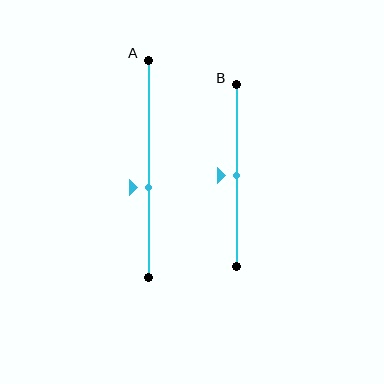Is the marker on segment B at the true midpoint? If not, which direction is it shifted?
Yes, the marker on segment B is at the true midpoint.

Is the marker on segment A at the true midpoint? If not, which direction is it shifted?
No, the marker on segment A is shifted downward by about 8% of the segment length.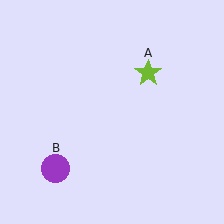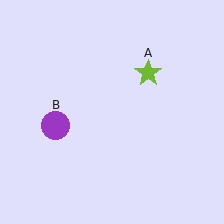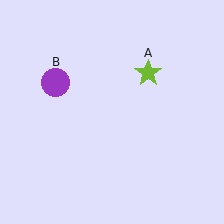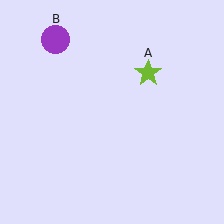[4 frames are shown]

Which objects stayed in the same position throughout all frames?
Lime star (object A) remained stationary.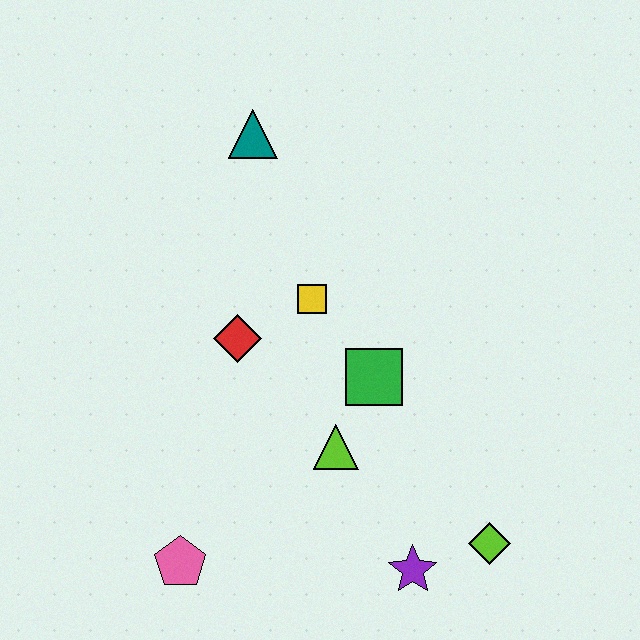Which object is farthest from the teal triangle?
The lime diamond is farthest from the teal triangle.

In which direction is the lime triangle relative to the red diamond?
The lime triangle is below the red diamond.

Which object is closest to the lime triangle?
The green square is closest to the lime triangle.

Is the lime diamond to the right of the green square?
Yes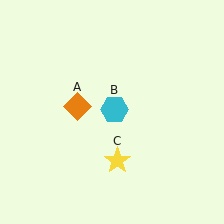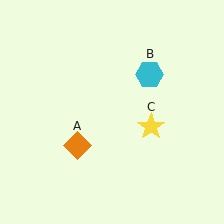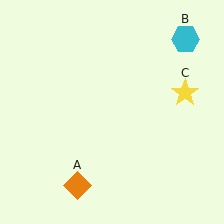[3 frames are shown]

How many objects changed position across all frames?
3 objects changed position: orange diamond (object A), cyan hexagon (object B), yellow star (object C).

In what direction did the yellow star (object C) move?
The yellow star (object C) moved up and to the right.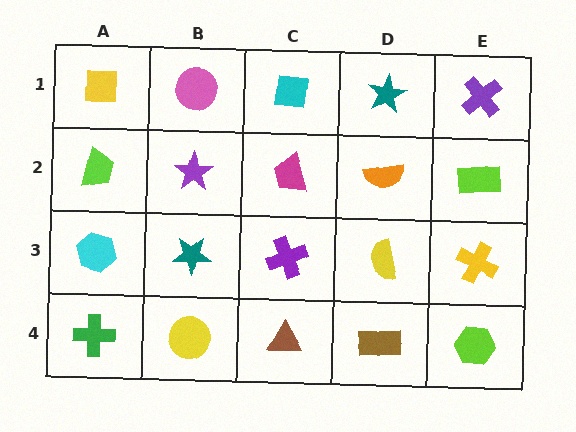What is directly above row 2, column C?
A cyan square.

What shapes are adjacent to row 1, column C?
A magenta trapezoid (row 2, column C), a pink circle (row 1, column B), a teal star (row 1, column D).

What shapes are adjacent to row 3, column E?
A lime rectangle (row 2, column E), a lime hexagon (row 4, column E), a yellow semicircle (row 3, column D).